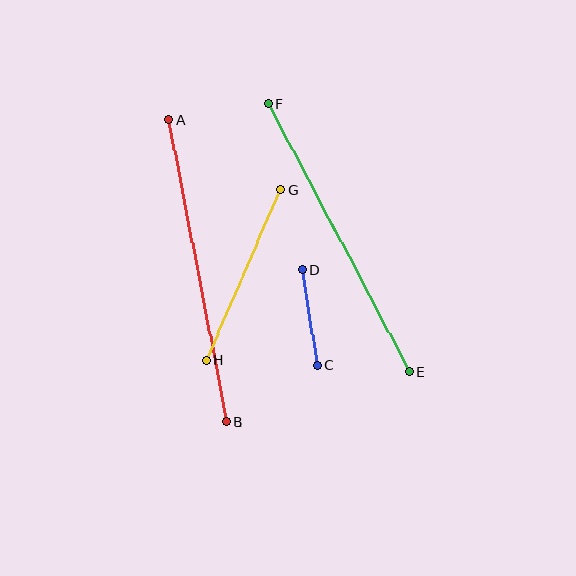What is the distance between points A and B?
The distance is approximately 307 pixels.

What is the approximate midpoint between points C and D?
The midpoint is at approximately (310, 317) pixels.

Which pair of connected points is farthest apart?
Points A and B are farthest apart.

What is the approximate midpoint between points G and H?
The midpoint is at approximately (243, 275) pixels.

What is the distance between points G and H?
The distance is approximately 186 pixels.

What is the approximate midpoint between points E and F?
The midpoint is at approximately (339, 237) pixels.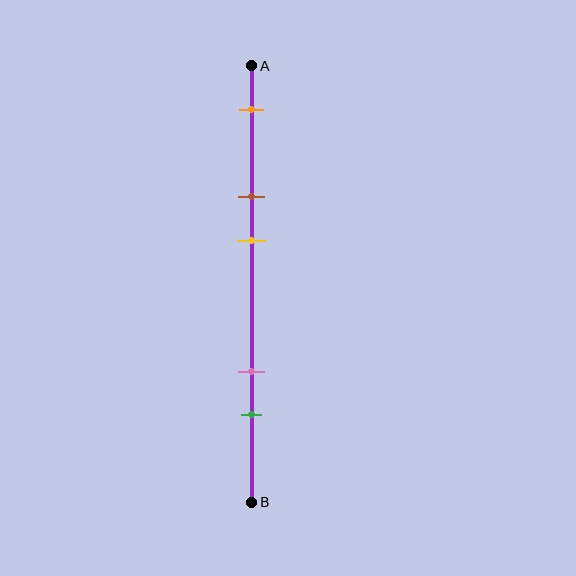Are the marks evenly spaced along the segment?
No, the marks are not evenly spaced.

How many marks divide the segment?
There are 5 marks dividing the segment.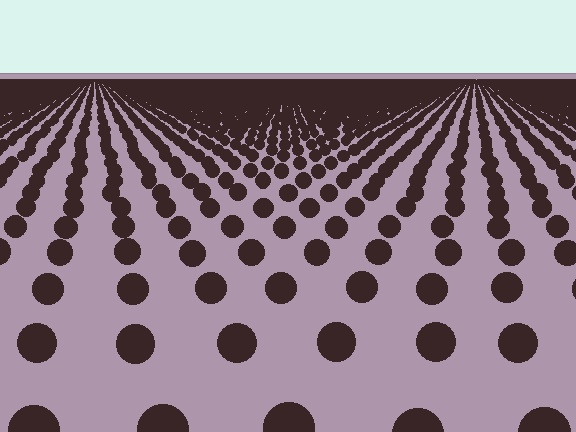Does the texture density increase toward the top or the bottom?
Density increases toward the top.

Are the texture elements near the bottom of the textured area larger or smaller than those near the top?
Larger. Near the bottom, elements are closer to the viewer and appear at a bigger on-screen size.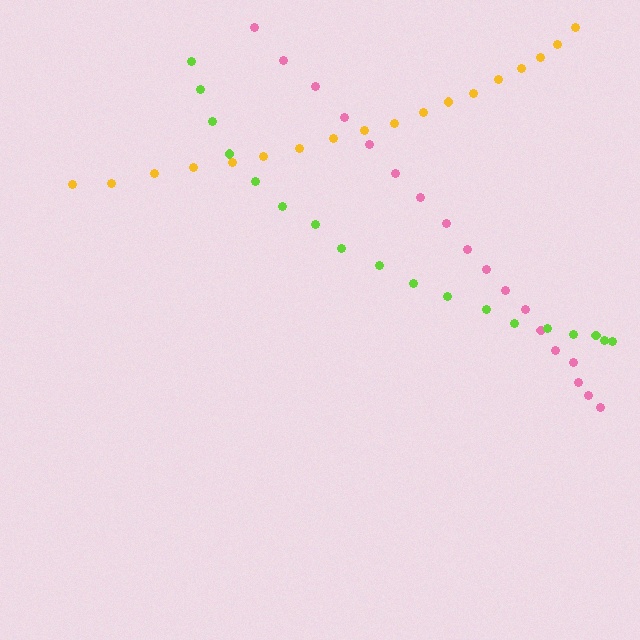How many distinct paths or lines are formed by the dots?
There are 3 distinct paths.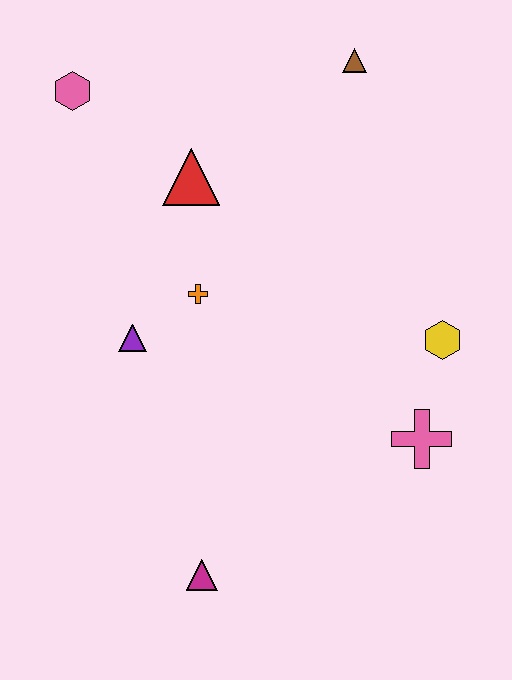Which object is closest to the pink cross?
The yellow hexagon is closest to the pink cross.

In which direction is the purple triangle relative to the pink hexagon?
The purple triangle is below the pink hexagon.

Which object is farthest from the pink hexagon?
The magenta triangle is farthest from the pink hexagon.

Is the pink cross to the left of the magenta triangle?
No